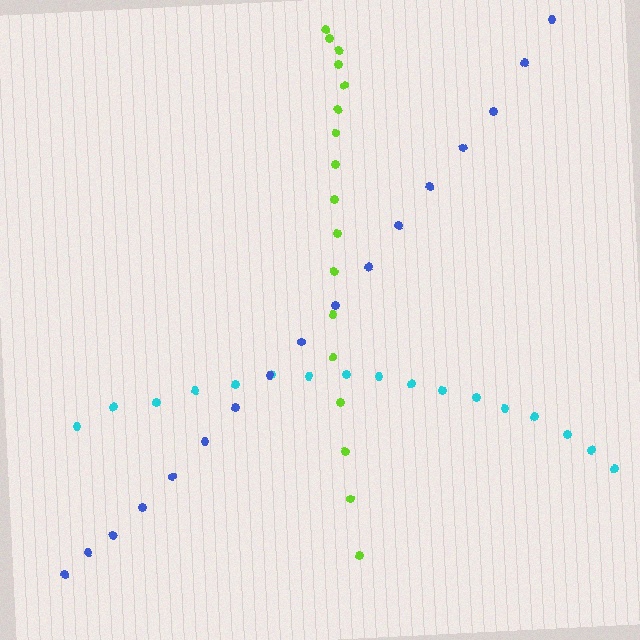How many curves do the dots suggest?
There are 3 distinct paths.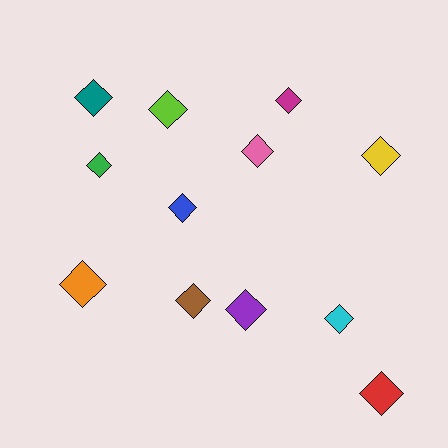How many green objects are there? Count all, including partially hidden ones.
There is 1 green object.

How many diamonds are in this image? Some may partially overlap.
There are 12 diamonds.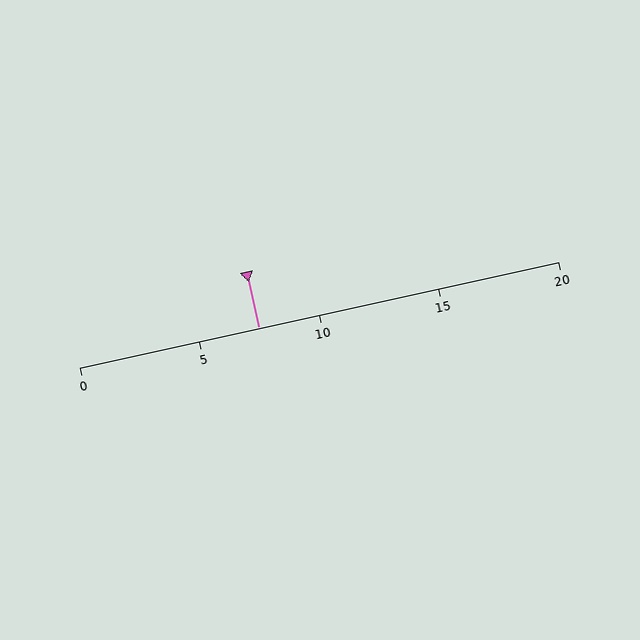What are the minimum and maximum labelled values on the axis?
The axis runs from 0 to 20.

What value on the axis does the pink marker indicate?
The marker indicates approximately 7.5.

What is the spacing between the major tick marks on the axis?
The major ticks are spaced 5 apart.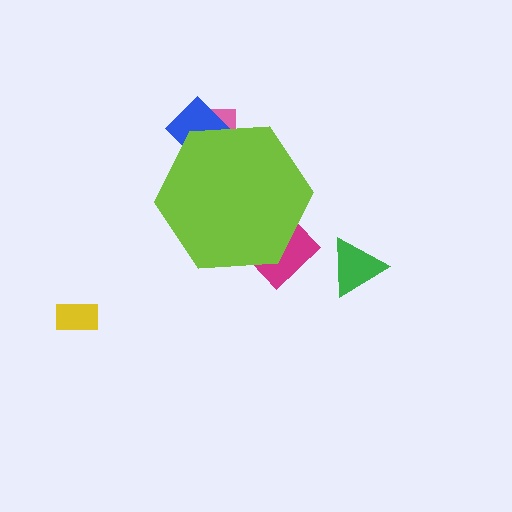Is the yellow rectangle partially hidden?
No, the yellow rectangle is fully visible.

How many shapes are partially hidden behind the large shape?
3 shapes are partially hidden.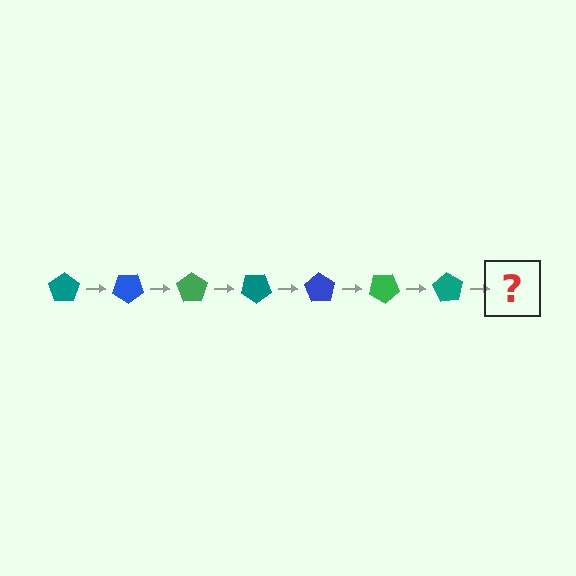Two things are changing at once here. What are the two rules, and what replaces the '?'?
The two rules are that it rotates 35 degrees each step and the color cycles through teal, blue, and green. The '?' should be a blue pentagon, rotated 245 degrees from the start.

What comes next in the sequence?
The next element should be a blue pentagon, rotated 245 degrees from the start.